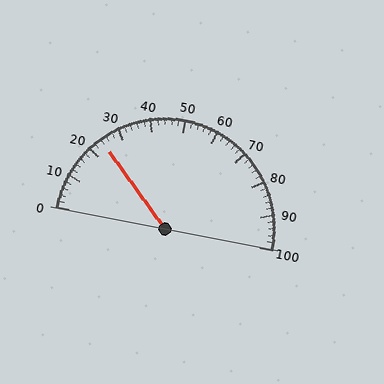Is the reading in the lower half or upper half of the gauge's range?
The reading is in the lower half of the range (0 to 100).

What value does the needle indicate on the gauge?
The needle indicates approximately 24.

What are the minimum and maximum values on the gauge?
The gauge ranges from 0 to 100.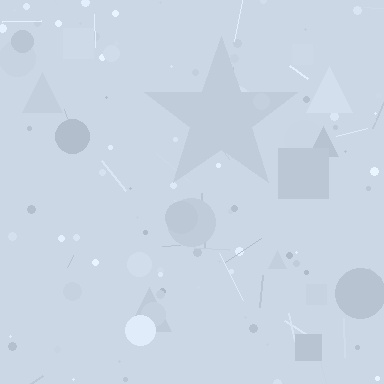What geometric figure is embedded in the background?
A star is embedded in the background.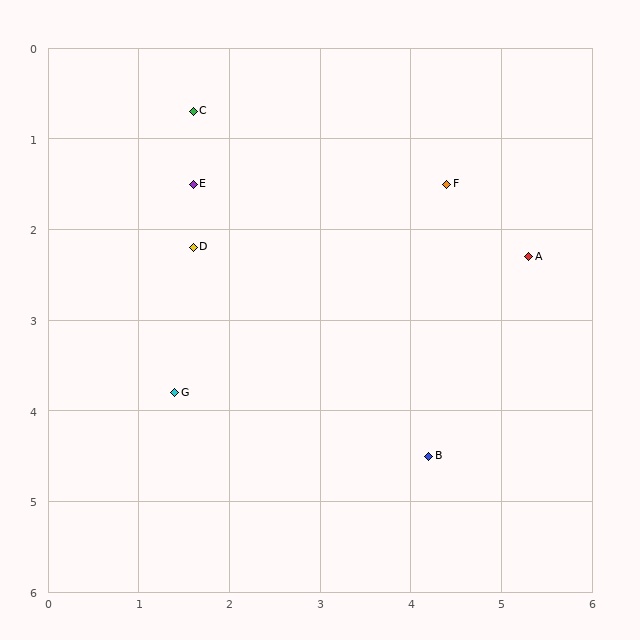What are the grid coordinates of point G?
Point G is at approximately (1.4, 3.8).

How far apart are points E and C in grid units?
Points E and C are about 0.8 grid units apart.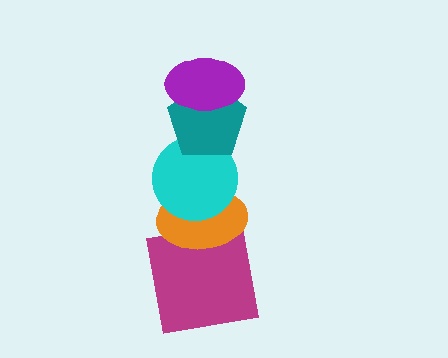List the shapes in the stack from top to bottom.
From top to bottom: the purple ellipse, the teal pentagon, the cyan circle, the orange ellipse, the magenta square.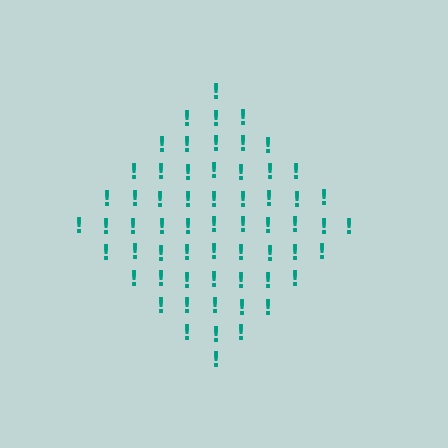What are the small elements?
The small elements are exclamation marks.